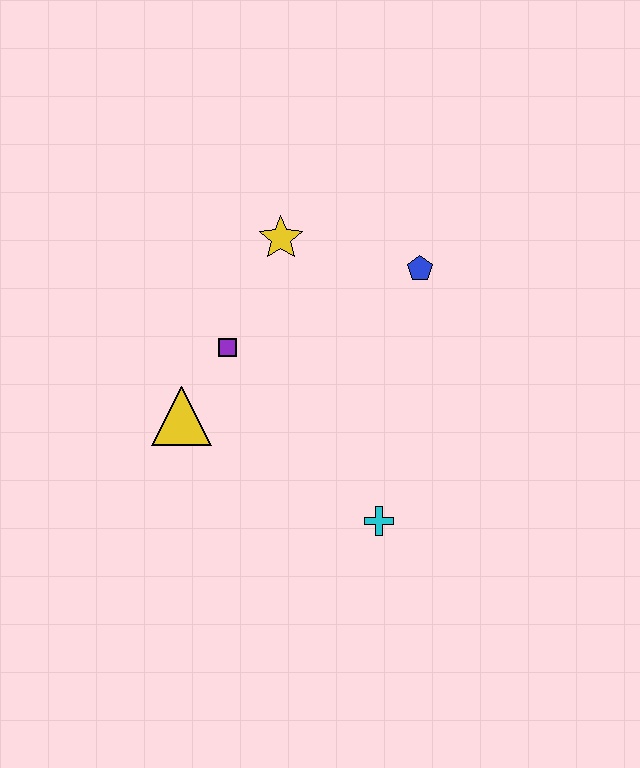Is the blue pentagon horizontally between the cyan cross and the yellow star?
No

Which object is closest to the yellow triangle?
The purple square is closest to the yellow triangle.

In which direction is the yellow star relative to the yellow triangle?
The yellow star is above the yellow triangle.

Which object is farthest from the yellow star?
The cyan cross is farthest from the yellow star.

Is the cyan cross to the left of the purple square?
No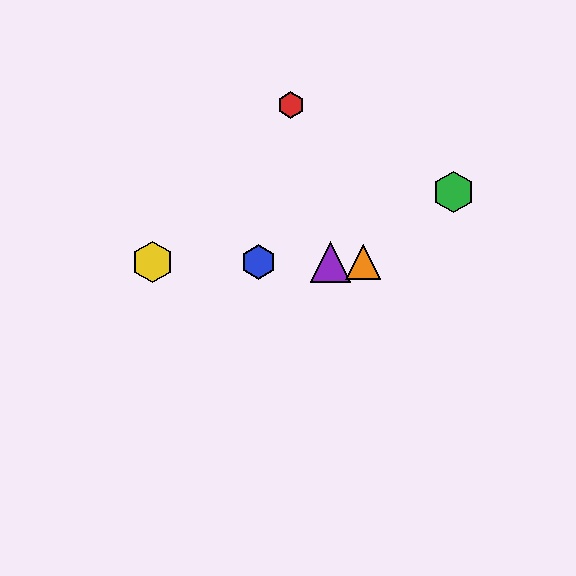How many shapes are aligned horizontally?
4 shapes (the blue hexagon, the yellow hexagon, the purple triangle, the orange triangle) are aligned horizontally.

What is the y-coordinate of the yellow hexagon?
The yellow hexagon is at y≈262.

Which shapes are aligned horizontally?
The blue hexagon, the yellow hexagon, the purple triangle, the orange triangle are aligned horizontally.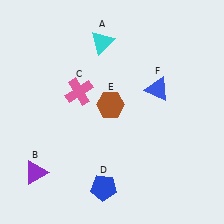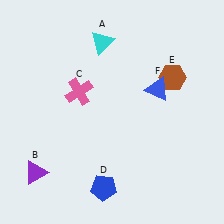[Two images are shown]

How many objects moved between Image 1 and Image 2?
1 object moved between the two images.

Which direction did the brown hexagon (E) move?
The brown hexagon (E) moved right.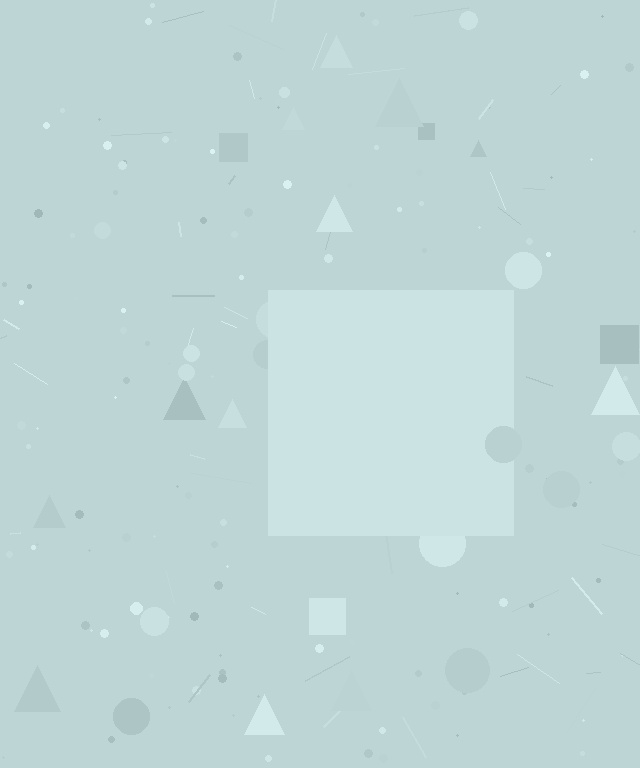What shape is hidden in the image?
A square is hidden in the image.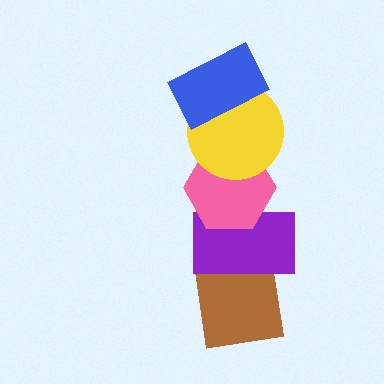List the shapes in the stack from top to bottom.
From top to bottom: the blue rectangle, the yellow circle, the pink hexagon, the purple rectangle, the brown square.